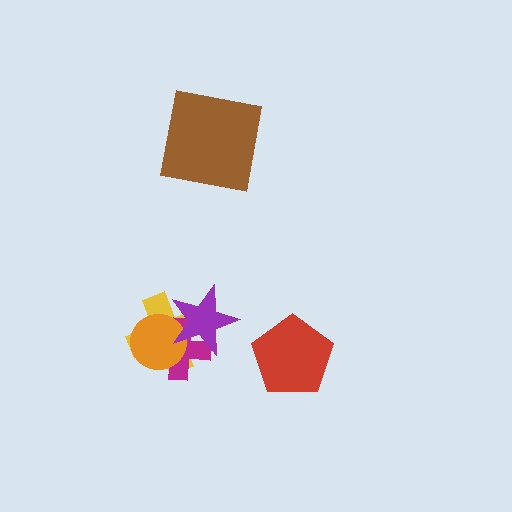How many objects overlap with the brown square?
0 objects overlap with the brown square.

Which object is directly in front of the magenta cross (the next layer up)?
The orange circle is directly in front of the magenta cross.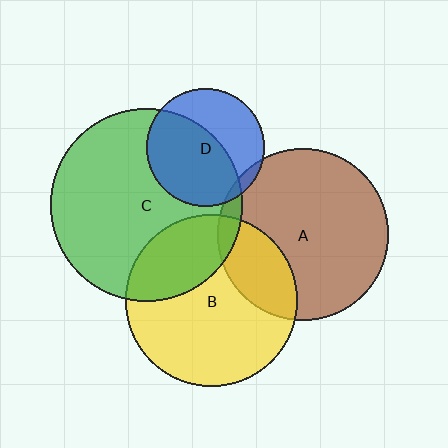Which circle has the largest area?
Circle C (green).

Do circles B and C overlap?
Yes.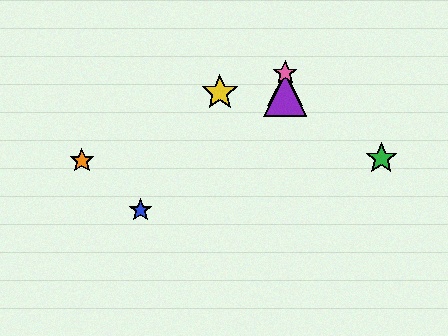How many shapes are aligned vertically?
4 shapes (the red triangle, the purple triangle, the cyan star, the pink star) are aligned vertically.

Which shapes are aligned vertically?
The red triangle, the purple triangle, the cyan star, the pink star are aligned vertically.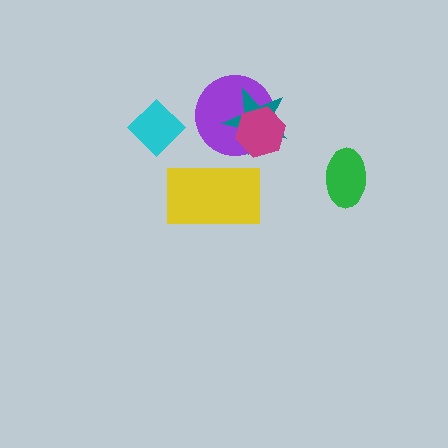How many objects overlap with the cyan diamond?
0 objects overlap with the cyan diamond.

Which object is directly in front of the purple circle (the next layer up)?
The teal star is directly in front of the purple circle.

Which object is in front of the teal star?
The magenta hexagon is in front of the teal star.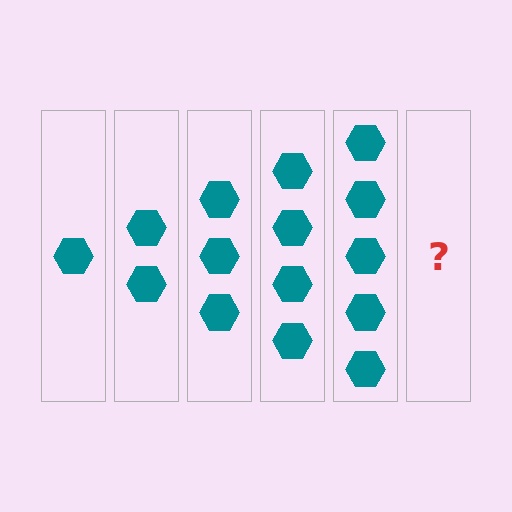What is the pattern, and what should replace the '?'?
The pattern is that each step adds one more hexagon. The '?' should be 6 hexagons.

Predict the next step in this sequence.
The next step is 6 hexagons.